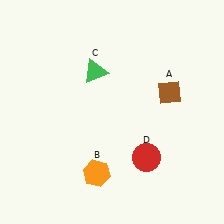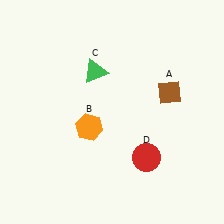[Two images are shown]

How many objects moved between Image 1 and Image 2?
1 object moved between the two images.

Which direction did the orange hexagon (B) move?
The orange hexagon (B) moved up.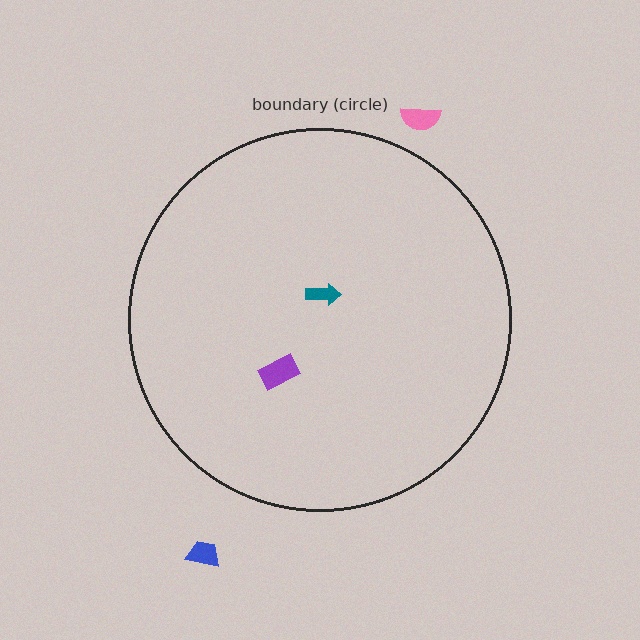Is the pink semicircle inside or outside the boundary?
Outside.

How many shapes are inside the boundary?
2 inside, 2 outside.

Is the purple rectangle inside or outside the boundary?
Inside.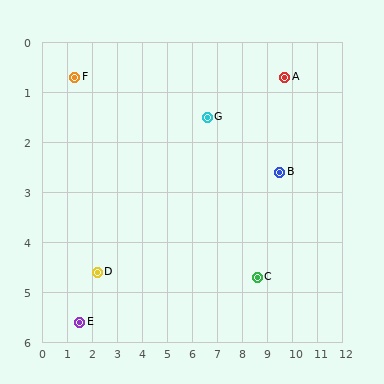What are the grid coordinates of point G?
Point G is at approximately (6.6, 1.5).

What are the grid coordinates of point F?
Point F is at approximately (1.3, 0.7).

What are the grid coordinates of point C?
Point C is at approximately (8.6, 4.7).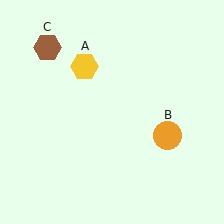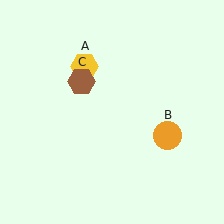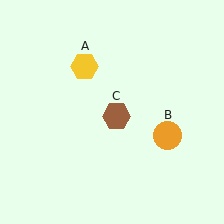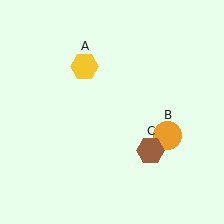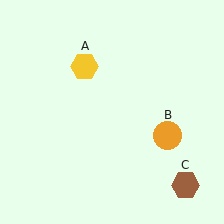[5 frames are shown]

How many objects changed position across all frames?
1 object changed position: brown hexagon (object C).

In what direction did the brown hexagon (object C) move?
The brown hexagon (object C) moved down and to the right.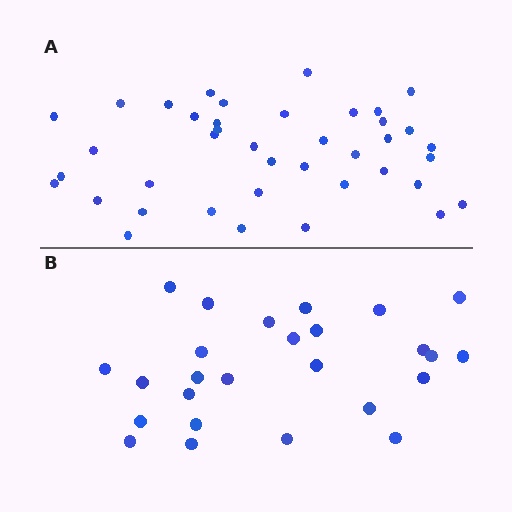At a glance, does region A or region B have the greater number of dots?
Region A (the top region) has more dots.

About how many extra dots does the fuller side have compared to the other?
Region A has approximately 15 more dots than region B.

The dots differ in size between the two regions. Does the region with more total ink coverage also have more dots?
No. Region B has more total ink coverage because its dots are larger, but region A actually contains more individual dots. Total area can be misleading — the number of items is what matters here.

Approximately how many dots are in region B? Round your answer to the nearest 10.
About 30 dots. (The exact count is 26, which rounds to 30.)